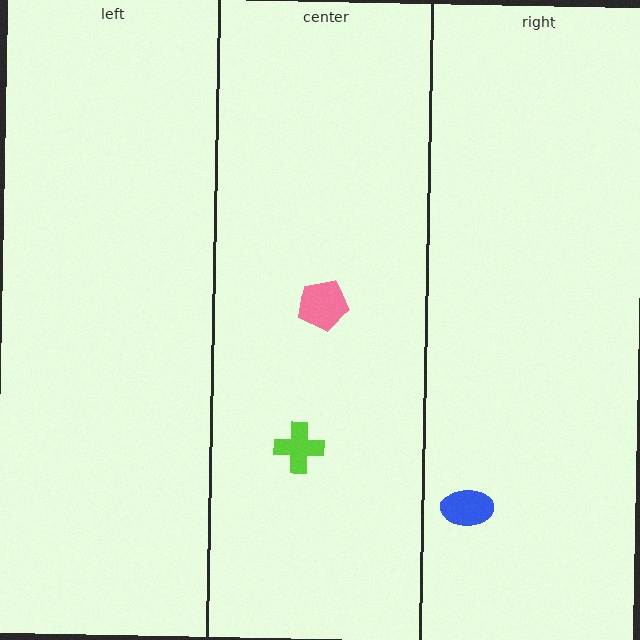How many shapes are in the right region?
1.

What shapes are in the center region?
The pink pentagon, the lime cross.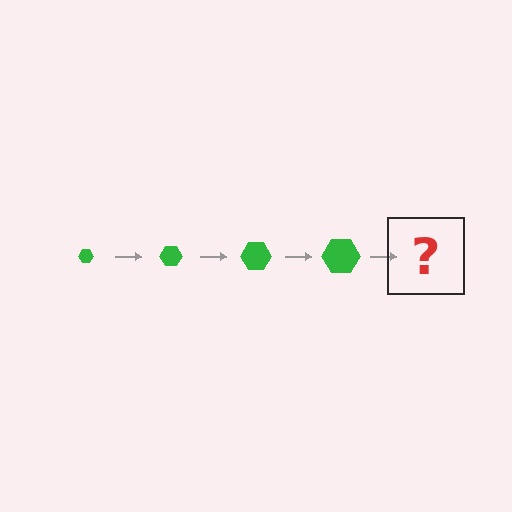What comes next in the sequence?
The next element should be a green hexagon, larger than the previous one.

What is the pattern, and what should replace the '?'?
The pattern is that the hexagon gets progressively larger each step. The '?' should be a green hexagon, larger than the previous one.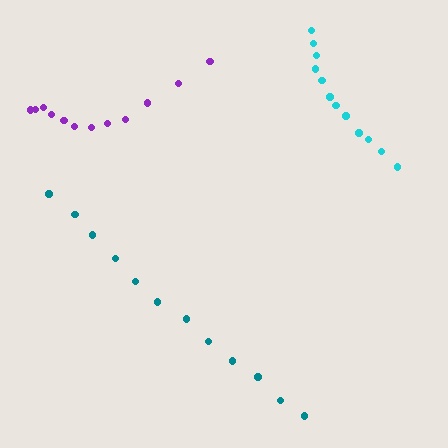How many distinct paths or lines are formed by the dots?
There are 3 distinct paths.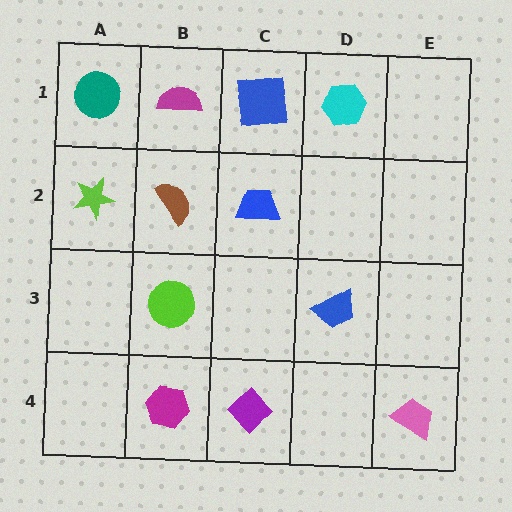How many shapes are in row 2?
3 shapes.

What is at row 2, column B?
A brown semicircle.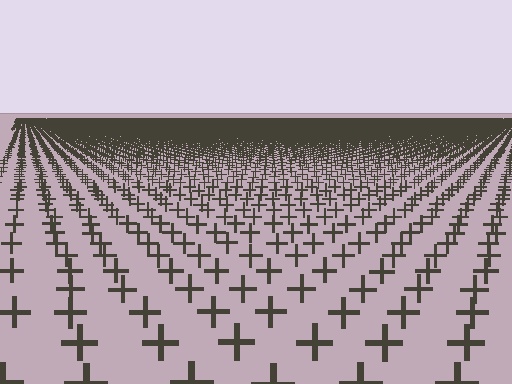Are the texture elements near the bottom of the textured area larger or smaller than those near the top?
Larger. Near the bottom, elements are closer to the viewer and appear at a bigger on-screen size.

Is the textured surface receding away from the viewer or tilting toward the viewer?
The surface is receding away from the viewer. Texture elements get smaller and denser toward the top.